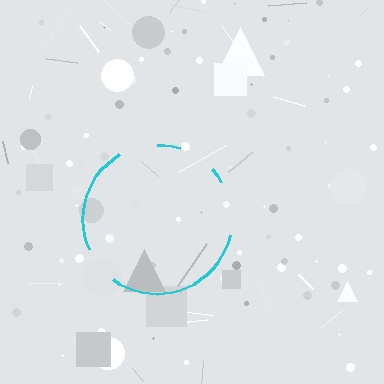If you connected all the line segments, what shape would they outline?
They would outline a circle.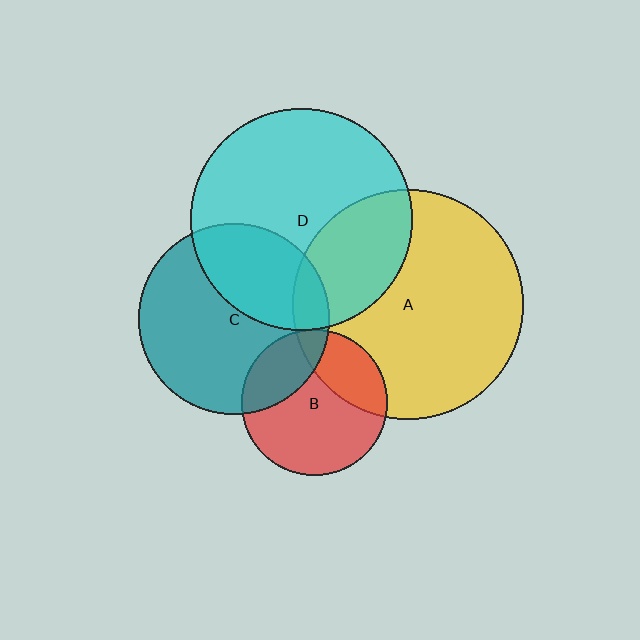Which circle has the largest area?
Circle A (yellow).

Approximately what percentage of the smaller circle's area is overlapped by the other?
Approximately 30%.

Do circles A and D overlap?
Yes.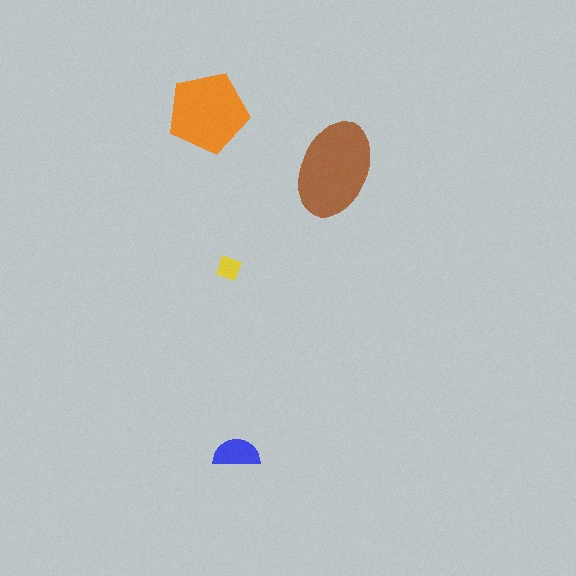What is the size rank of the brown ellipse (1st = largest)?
1st.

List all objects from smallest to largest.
The yellow diamond, the blue semicircle, the orange pentagon, the brown ellipse.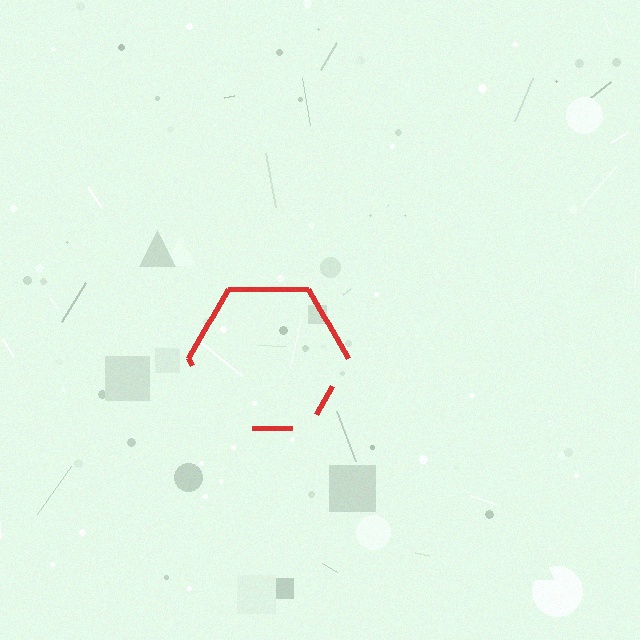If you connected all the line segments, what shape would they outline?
They would outline a hexagon.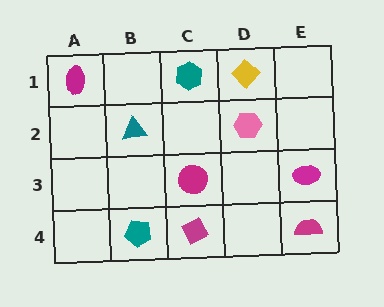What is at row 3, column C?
A magenta circle.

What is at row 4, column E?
A magenta semicircle.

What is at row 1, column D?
A yellow diamond.